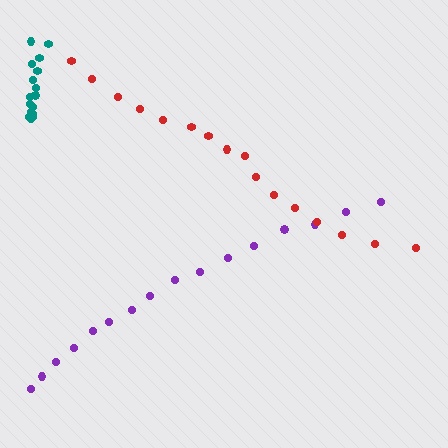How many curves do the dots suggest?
There are 3 distinct paths.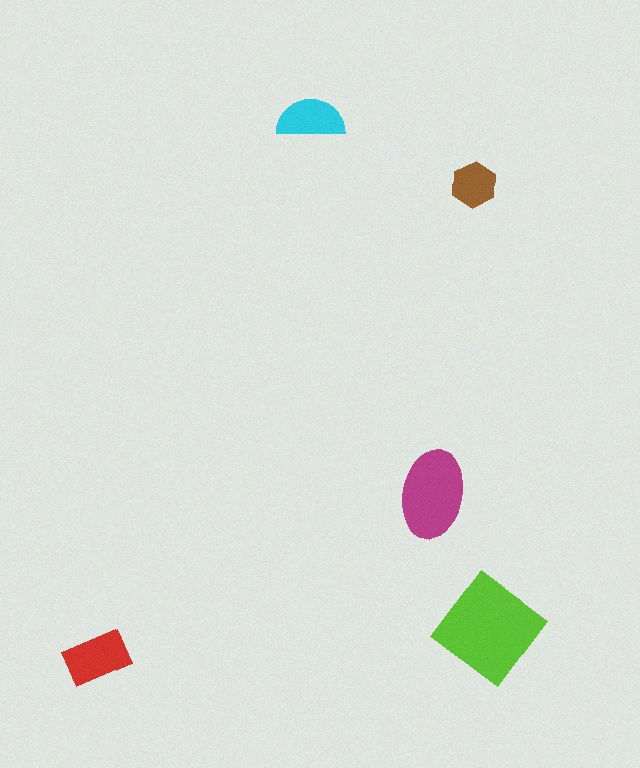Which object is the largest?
The lime diamond.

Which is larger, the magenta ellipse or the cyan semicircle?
The magenta ellipse.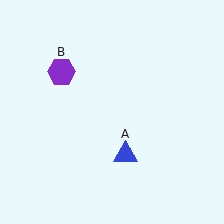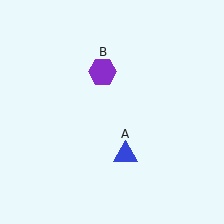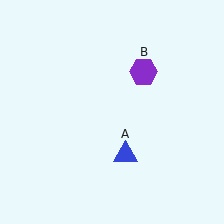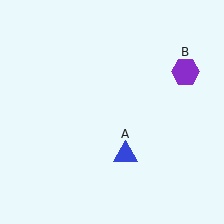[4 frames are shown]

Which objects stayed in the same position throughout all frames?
Blue triangle (object A) remained stationary.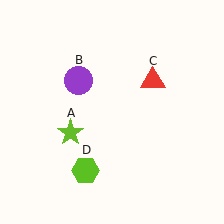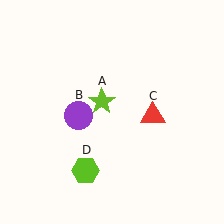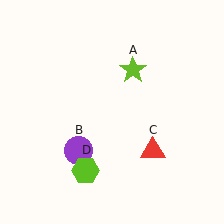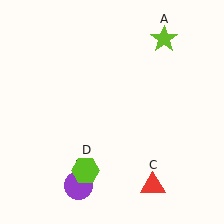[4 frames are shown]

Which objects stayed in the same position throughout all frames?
Lime hexagon (object D) remained stationary.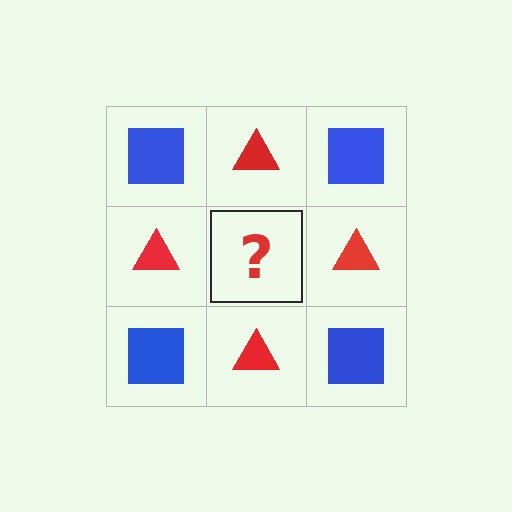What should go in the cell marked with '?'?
The missing cell should contain a blue square.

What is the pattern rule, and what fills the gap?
The rule is that it alternates blue square and red triangle in a checkerboard pattern. The gap should be filled with a blue square.